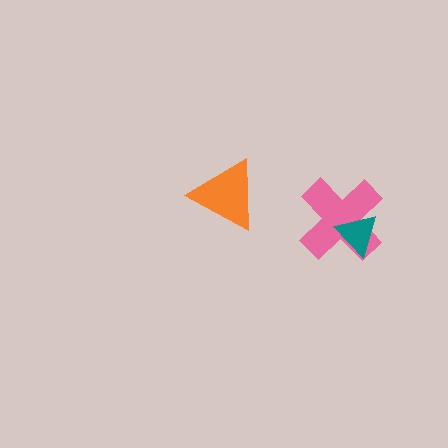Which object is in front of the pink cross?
The teal triangle is in front of the pink cross.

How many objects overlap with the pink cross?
1 object overlaps with the pink cross.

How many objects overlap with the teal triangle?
1 object overlaps with the teal triangle.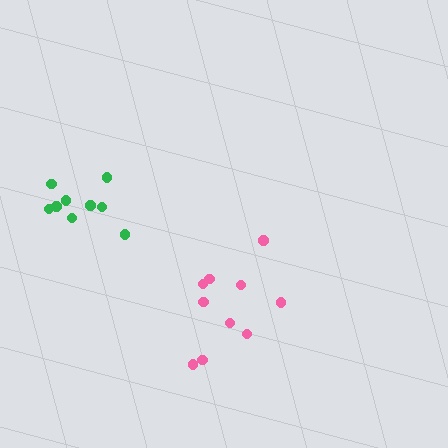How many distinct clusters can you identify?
There are 2 distinct clusters.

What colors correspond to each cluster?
The clusters are colored: green, pink.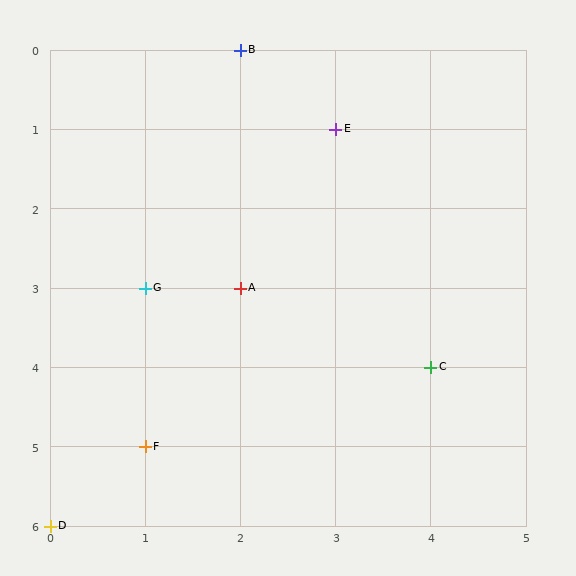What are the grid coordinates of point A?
Point A is at grid coordinates (2, 3).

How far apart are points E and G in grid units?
Points E and G are 2 columns and 2 rows apart (about 2.8 grid units diagonally).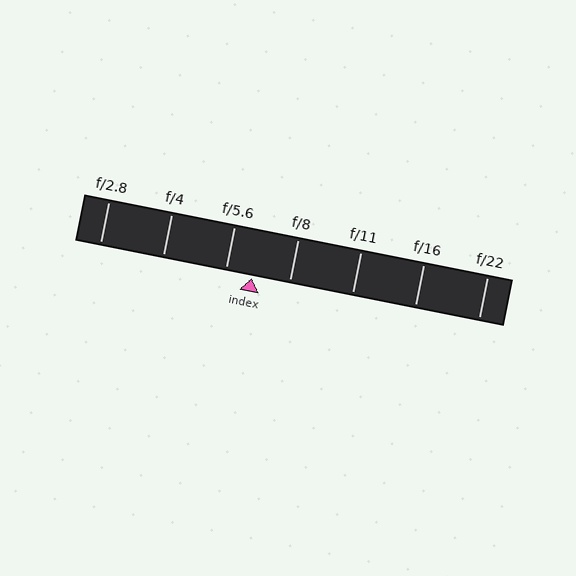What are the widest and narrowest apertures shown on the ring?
The widest aperture shown is f/2.8 and the narrowest is f/22.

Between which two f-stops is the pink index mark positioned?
The index mark is between f/5.6 and f/8.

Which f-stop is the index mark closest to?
The index mark is closest to f/5.6.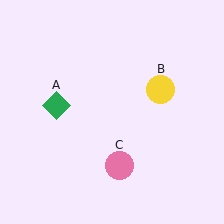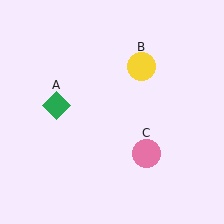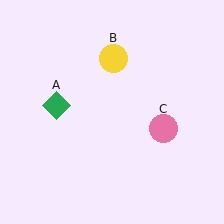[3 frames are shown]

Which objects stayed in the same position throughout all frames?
Green diamond (object A) remained stationary.